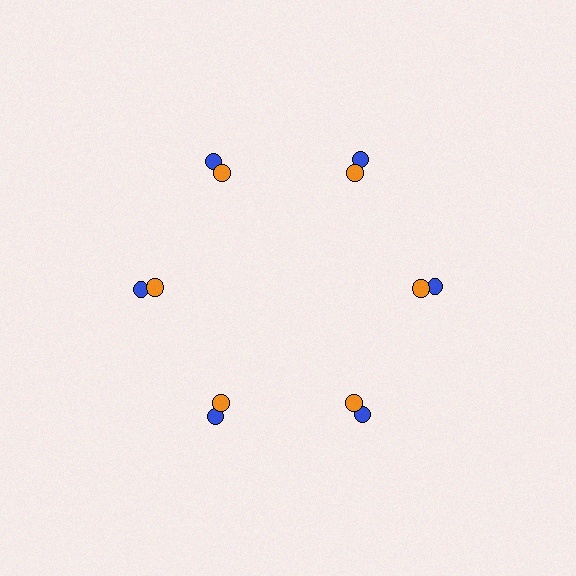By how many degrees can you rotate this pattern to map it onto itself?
The pattern maps onto itself every 60 degrees of rotation.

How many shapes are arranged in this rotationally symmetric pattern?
There are 12 shapes, arranged in 6 groups of 2.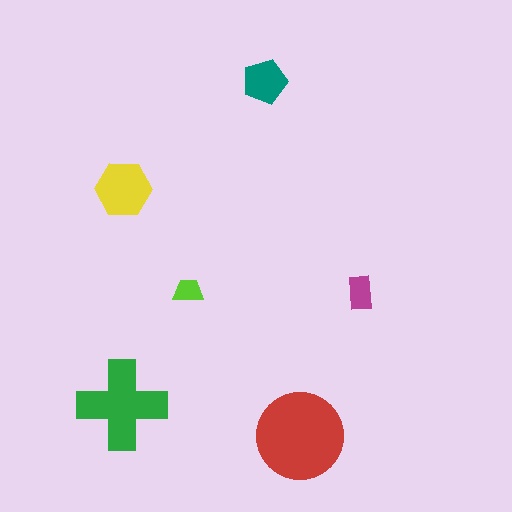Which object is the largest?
The red circle.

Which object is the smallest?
The lime trapezoid.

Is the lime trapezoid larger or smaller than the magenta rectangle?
Smaller.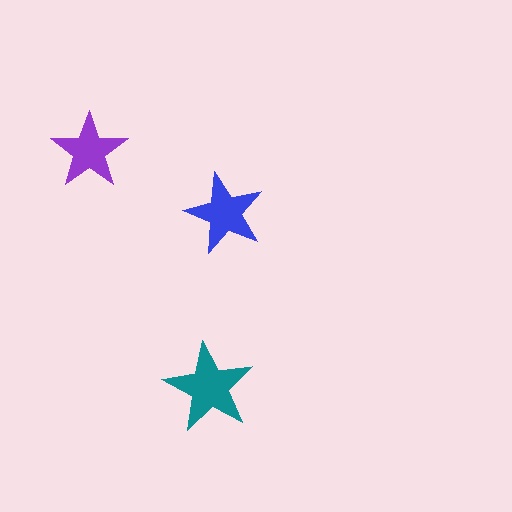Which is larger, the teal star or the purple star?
The teal one.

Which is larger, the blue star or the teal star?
The teal one.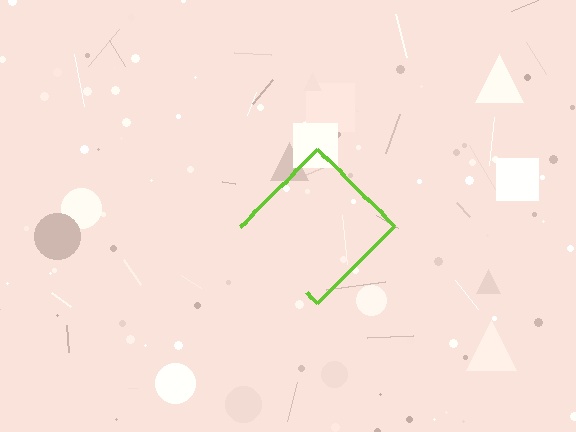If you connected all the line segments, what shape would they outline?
They would outline a diamond.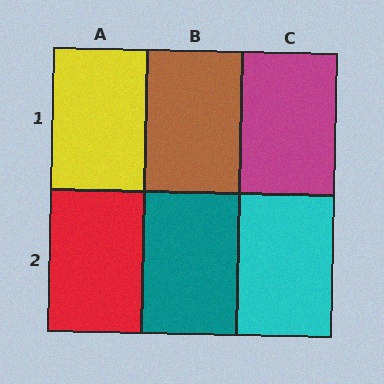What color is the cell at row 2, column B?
Teal.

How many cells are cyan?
1 cell is cyan.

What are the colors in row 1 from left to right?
Yellow, brown, magenta.